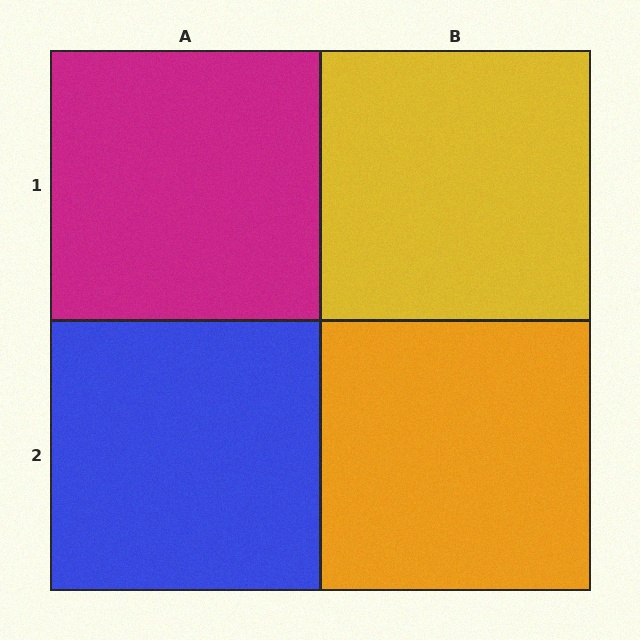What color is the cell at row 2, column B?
Orange.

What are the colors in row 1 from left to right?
Magenta, yellow.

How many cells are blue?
1 cell is blue.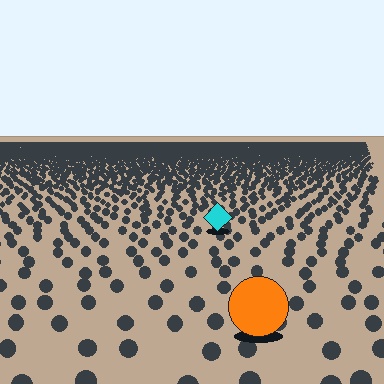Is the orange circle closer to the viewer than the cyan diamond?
Yes. The orange circle is closer — you can tell from the texture gradient: the ground texture is coarser near it.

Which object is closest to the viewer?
The orange circle is closest. The texture marks near it are larger and more spread out.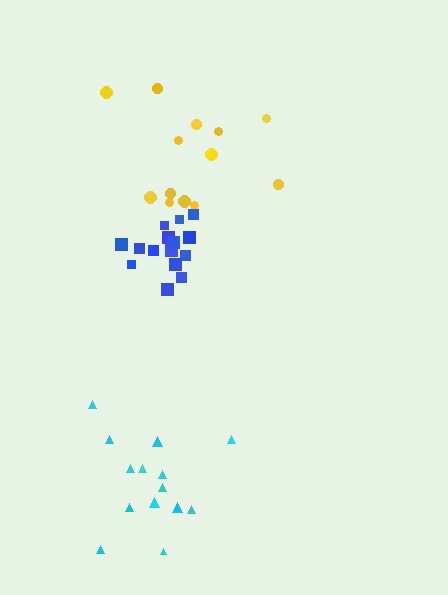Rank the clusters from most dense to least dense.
blue, cyan, yellow.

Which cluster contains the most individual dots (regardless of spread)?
Blue (15).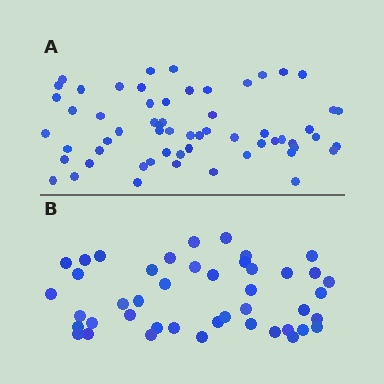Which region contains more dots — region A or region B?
Region A (the top region) has more dots.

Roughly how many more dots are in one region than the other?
Region A has approximately 15 more dots than region B.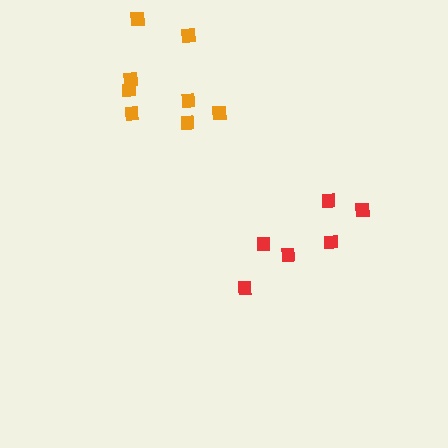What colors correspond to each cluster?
The clusters are colored: red, orange.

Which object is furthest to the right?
The red cluster is rightmost.